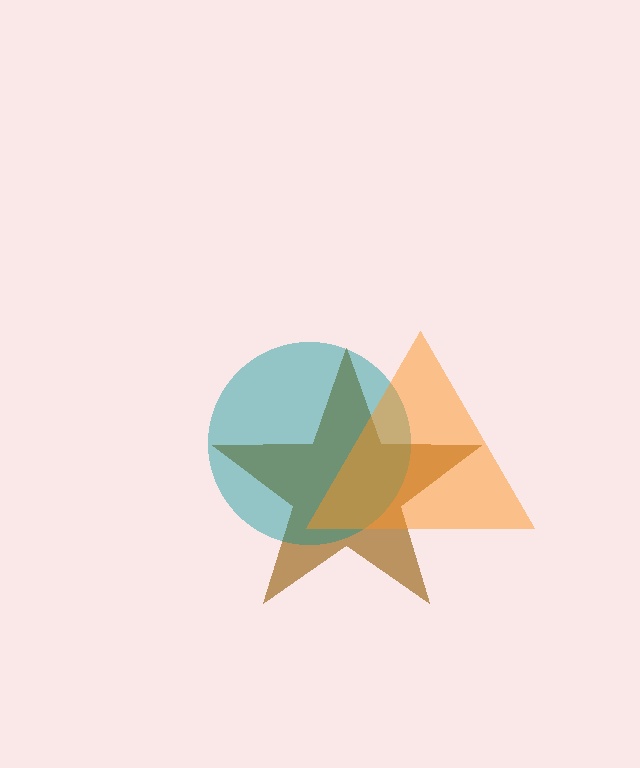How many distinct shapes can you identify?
There are 3 distinct shapes: a brown star, a teal circle, an orange triangle.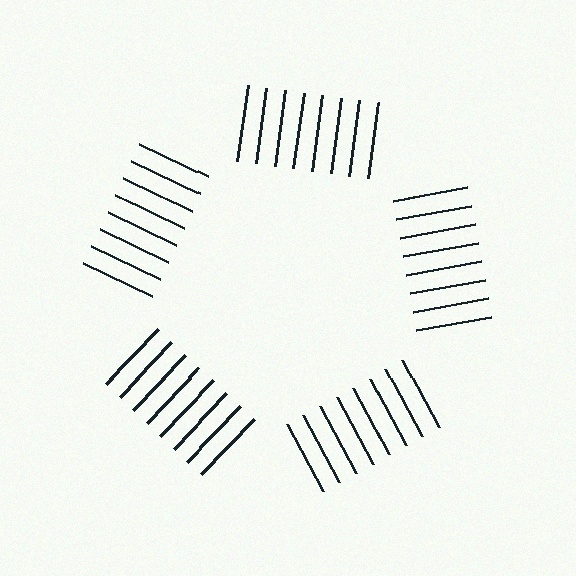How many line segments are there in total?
40 — 8 along each of the 5 edges.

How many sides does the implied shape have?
5 sides — the line-ends trace a pentagon.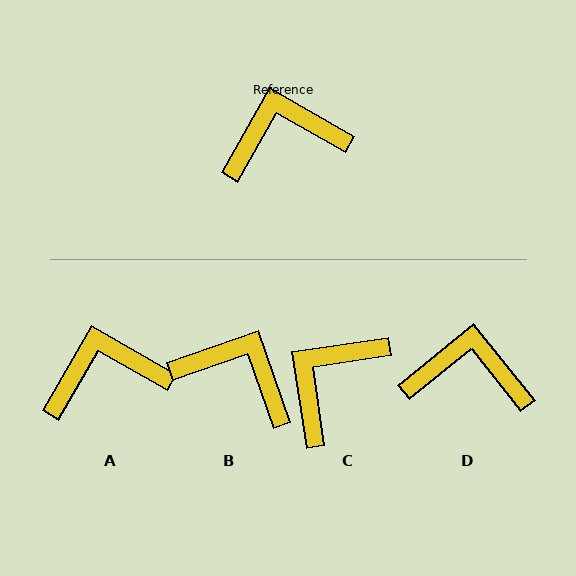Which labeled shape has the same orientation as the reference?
A.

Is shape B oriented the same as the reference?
No, it is off by about 41 degrees.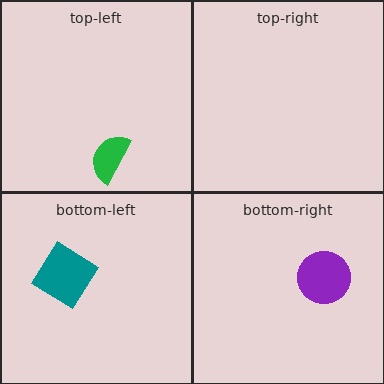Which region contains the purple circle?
The bottom-right region.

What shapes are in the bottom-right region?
The purple circle.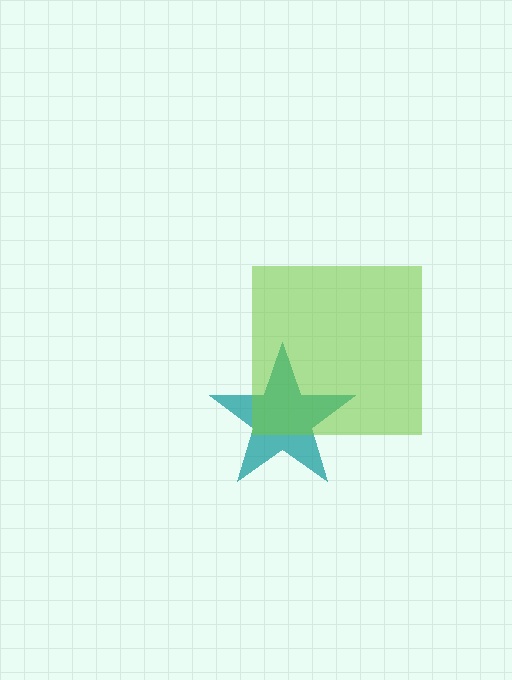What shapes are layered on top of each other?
The layered shapes are: a teal star, a lime square.